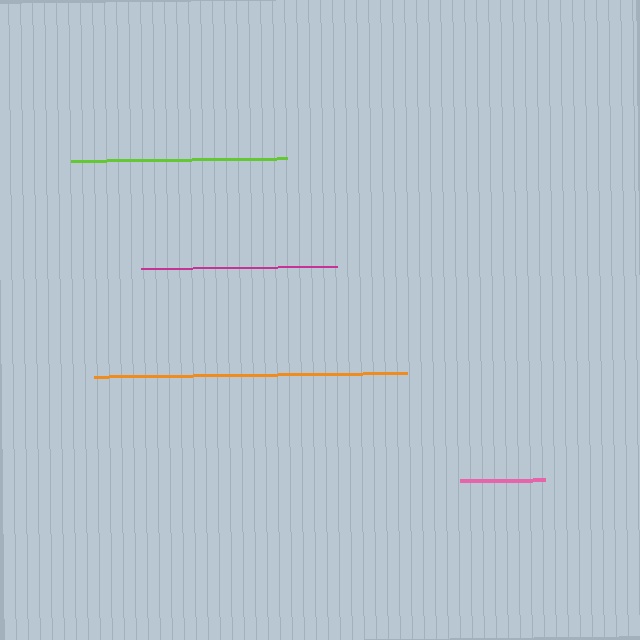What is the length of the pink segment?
The pink segment is approximately 85 pixels long.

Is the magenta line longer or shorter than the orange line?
The orange line is longer than the magenta line.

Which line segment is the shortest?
The pink line is the shortest at approximately 85 pixels.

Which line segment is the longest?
The orange line is the longest at approximately 313 pixels.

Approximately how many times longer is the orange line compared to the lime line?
The orange line is approximately 1.4 times the length of the lime line.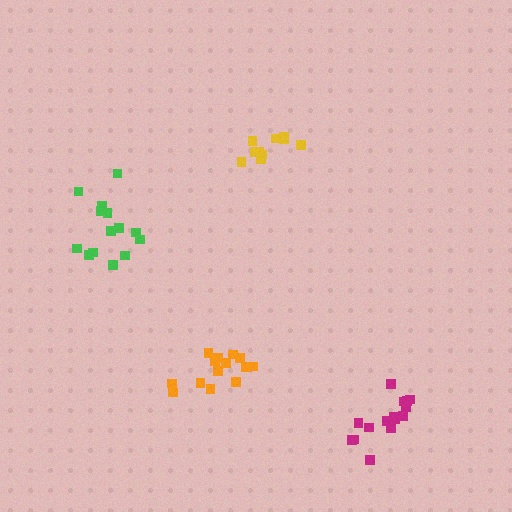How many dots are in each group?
Group 1: 14 dots, Group 2: 10 dots, Group 3: 14 dots, Group 4: 15 dots (53 total).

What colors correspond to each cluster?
The clusters are colored: green, yellow, orange, magenta.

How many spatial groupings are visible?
There are 4 spatial groupings.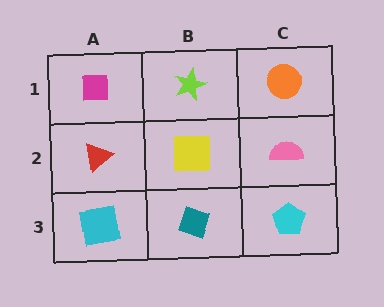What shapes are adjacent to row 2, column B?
A lime star (row 1, column B), a teal diamond (row 3, column B), a red triangle (row 2, column A), a pink semicircle (row 2, column C).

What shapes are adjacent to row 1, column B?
A yellow square (row 2, column B), a magenta square (row 1, column A), an orange circle (row 1, column C).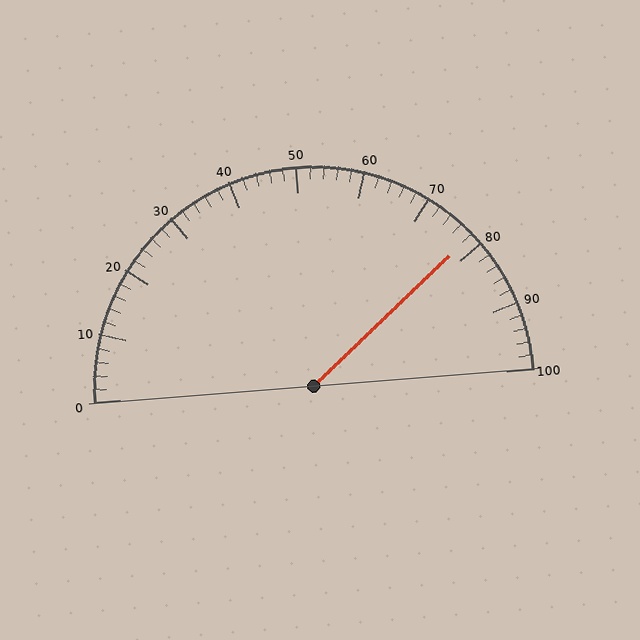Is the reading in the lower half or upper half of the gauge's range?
The reading is in the upper half of the range (0 to 100).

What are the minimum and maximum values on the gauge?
The gauge ranges from 0 to 100.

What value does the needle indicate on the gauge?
The needle indicates approximately 78.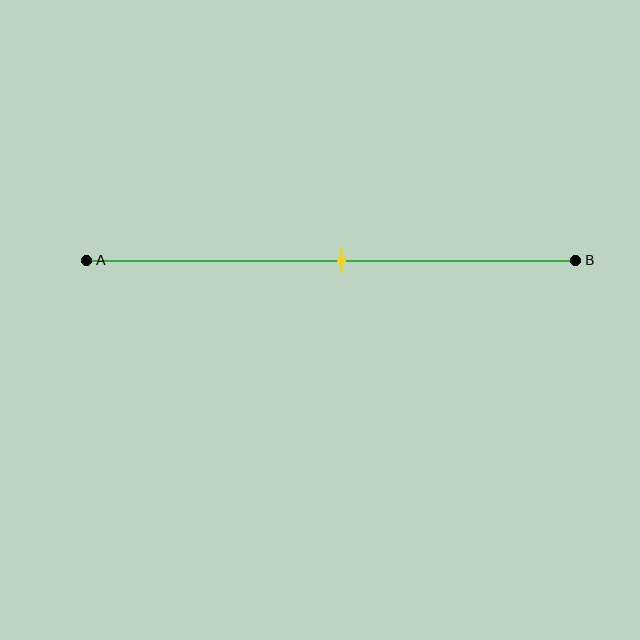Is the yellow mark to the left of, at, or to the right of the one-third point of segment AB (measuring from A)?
The yellow mark is to the right of the one-third point of segment AB.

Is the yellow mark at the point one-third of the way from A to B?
No, the mark is at about 50% from A, not at the 33% one-third point.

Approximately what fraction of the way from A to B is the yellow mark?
The yellow mark is approximately 50% of the way from A to B.